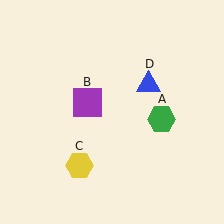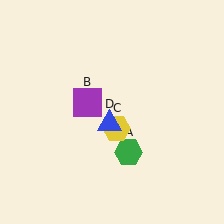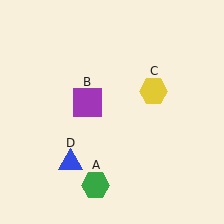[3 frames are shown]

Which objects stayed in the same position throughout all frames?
Purple square (object B) remained stationary.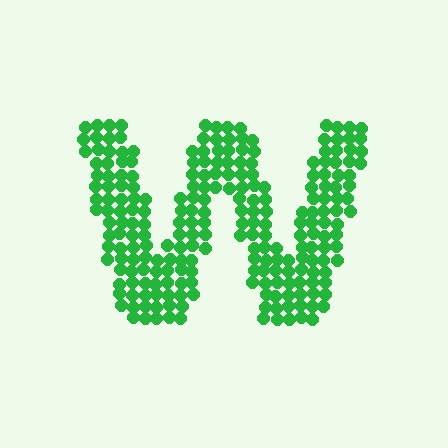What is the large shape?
The large shape is the letter W.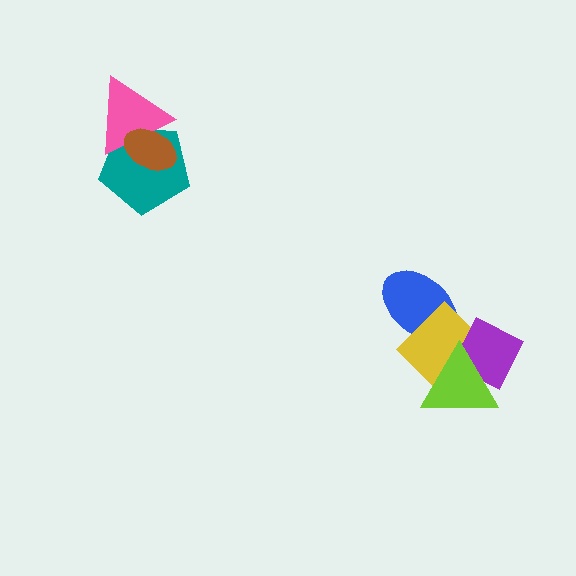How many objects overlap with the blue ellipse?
1 object overlaps with the blue ellipse.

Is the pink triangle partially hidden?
Yes, it is partially covered by another shape.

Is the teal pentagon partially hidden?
Yes, it is partially covered by another shape.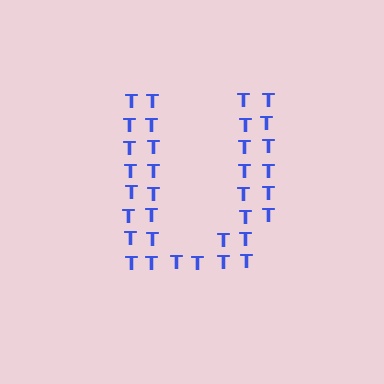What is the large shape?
The large shape is the letter U.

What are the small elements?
The small elements are letter T's.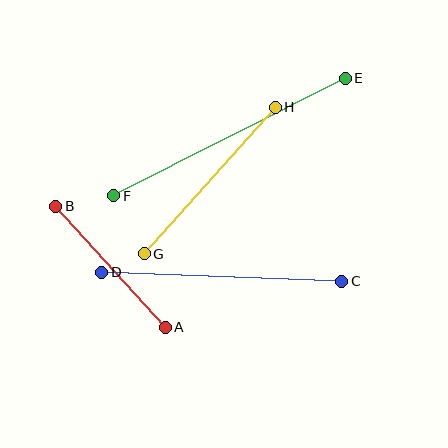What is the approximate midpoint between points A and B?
The midpoint is at approximately (111, 267) pixels.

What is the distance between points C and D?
The distance is approximately 240 pixels.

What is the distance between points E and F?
The distance is approximately 260 pixels.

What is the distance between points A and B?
The distance is approximately 163 pixels.